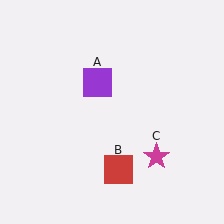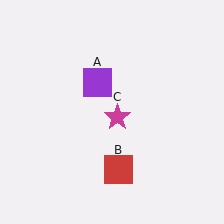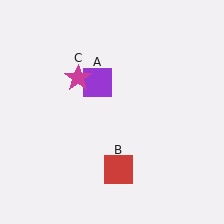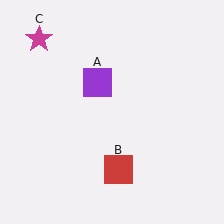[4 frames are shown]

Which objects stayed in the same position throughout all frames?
Purple square (object A) and red square (object B) remained stationary.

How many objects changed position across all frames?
1 object changed position: magenta star (object C).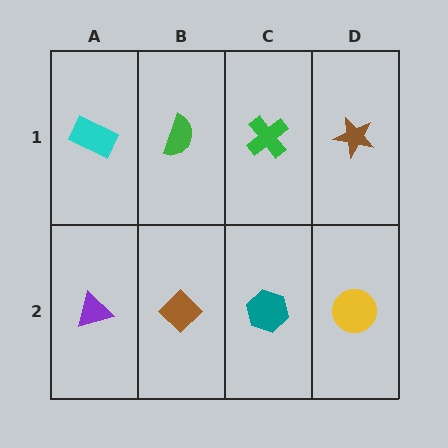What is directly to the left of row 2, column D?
A teal hexagon.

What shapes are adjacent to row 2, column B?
A green semicircle (row 1, column B), a purple triangle (row 2, column A), a teal hexagon (row 2, column C).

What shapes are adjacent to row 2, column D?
A brown star (row 1, column D), a teal hexagon (row 2, column C).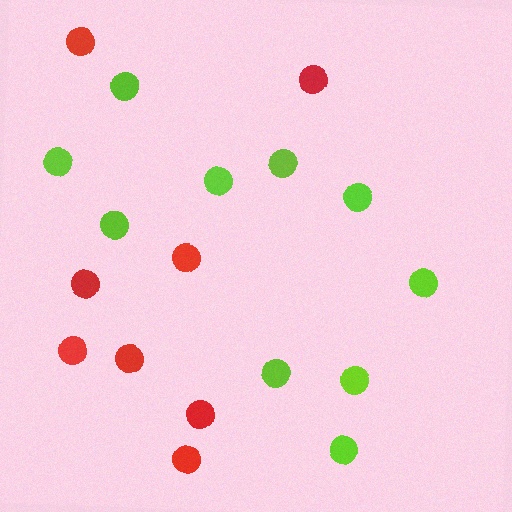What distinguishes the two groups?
There are 2 groups: one group of red circles (8) and one group of lime circles (10).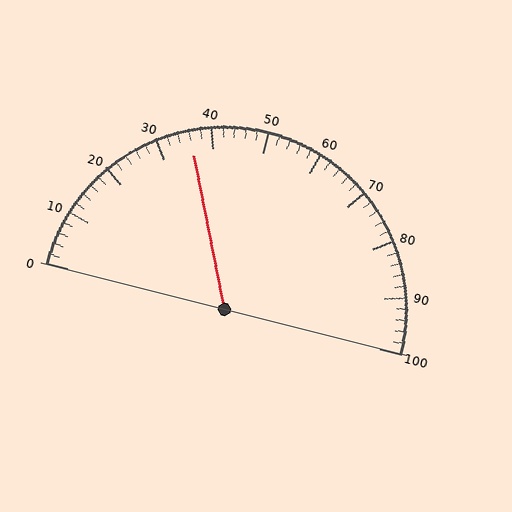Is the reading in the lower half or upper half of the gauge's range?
The reading is in the lower half of the range (0 to 100).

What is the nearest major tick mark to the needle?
The nearest major tick mark is 40.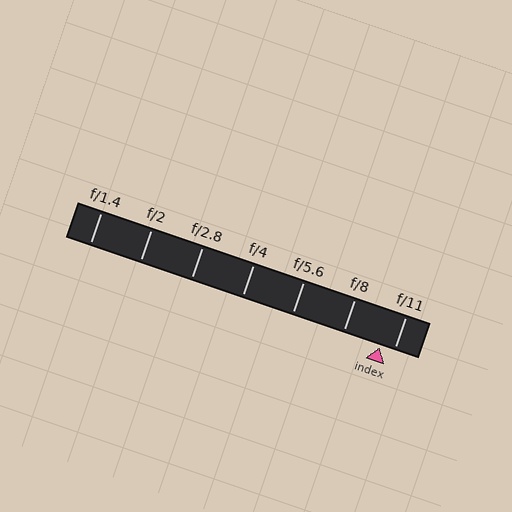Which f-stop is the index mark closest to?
The index mark is closest to f/11.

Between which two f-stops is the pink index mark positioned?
The index mark is between f/8 and f/11.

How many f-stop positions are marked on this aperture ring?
There are 7 f-stop positions marked.